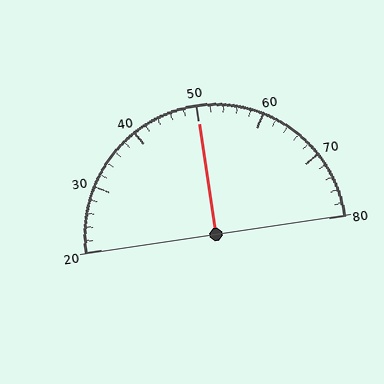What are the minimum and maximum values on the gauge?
The gauge ranges from 20 to 80.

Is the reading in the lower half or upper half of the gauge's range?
The reading is in the upper half of the range (20 to 80).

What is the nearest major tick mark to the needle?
The nearest major tick mark is 50.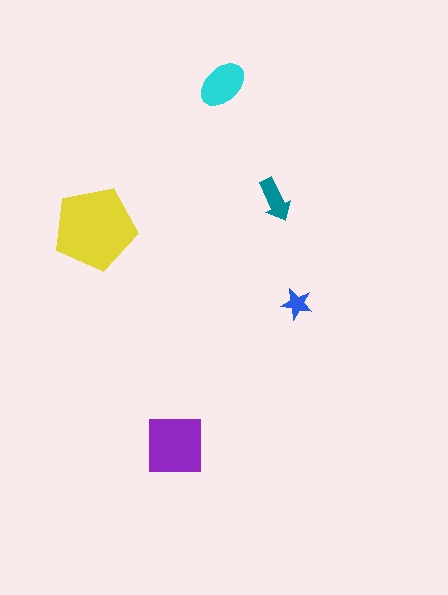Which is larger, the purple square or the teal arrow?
The purple square.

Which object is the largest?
The yellow pentagon.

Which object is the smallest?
The blue star.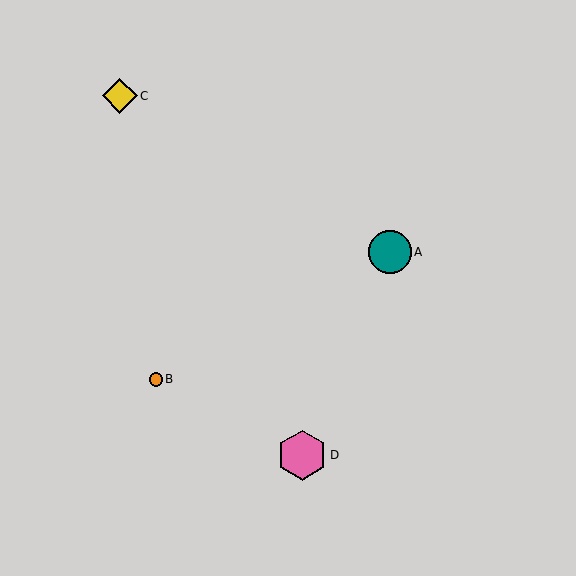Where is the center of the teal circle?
The center of the teal circle is at (390, 252).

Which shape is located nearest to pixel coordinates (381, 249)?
The teal circle (labeled A) at (390, 252) is nearest to that location.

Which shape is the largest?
The pink hexagon (labeled D) is the largest.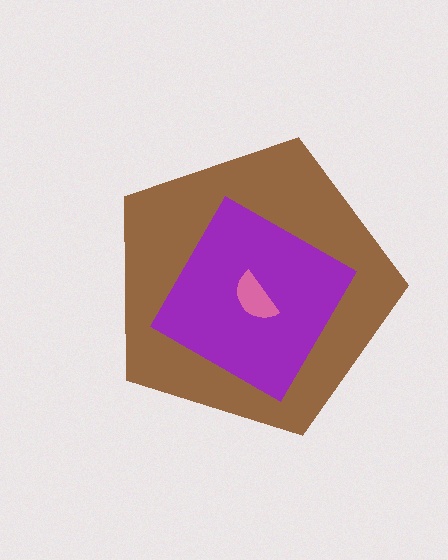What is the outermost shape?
The brown pentagon.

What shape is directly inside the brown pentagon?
The purple diamond.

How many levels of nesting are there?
3.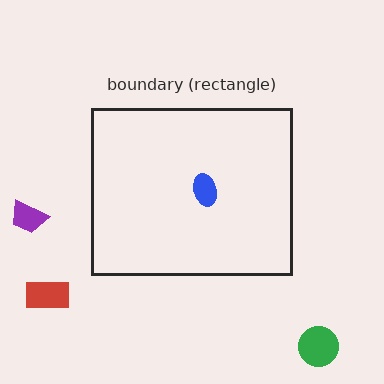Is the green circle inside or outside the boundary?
Outside.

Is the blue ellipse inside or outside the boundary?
Inside.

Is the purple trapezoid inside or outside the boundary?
Outside.